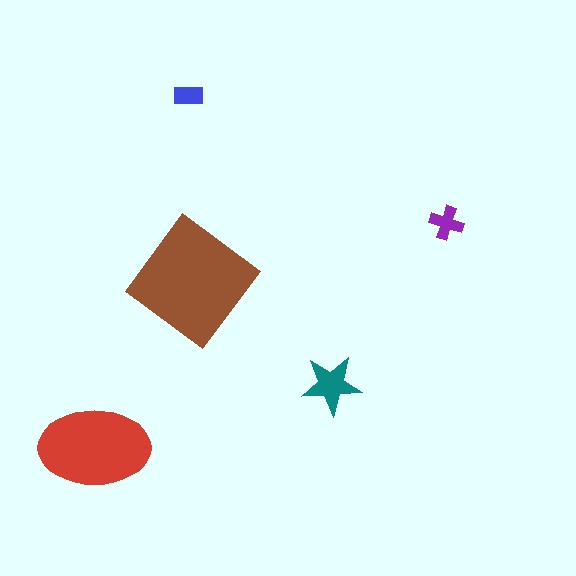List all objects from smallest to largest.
The blue rectangle, the purple cross, the teal star, the red ellipse, the brown diamond.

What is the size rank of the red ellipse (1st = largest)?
2nd.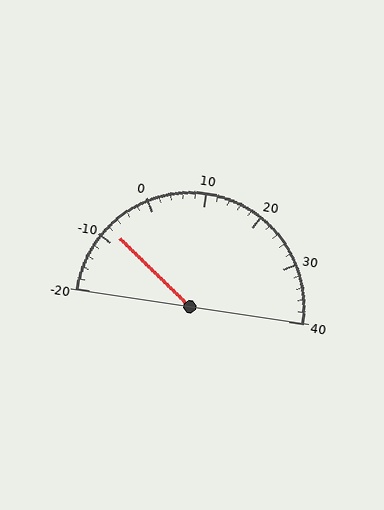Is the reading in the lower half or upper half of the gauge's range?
The reading is in the lower half of the range (-20 to 40).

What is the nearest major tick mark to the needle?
The nearest major tick mark is -10.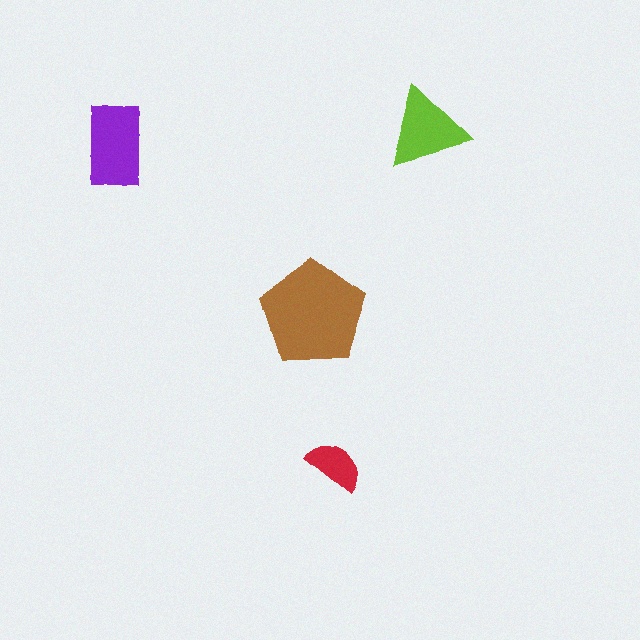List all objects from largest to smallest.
The brown pentagon, the purple rectangle, the lime triangle, the red semicircle.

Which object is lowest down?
The red semicircle is bottommost.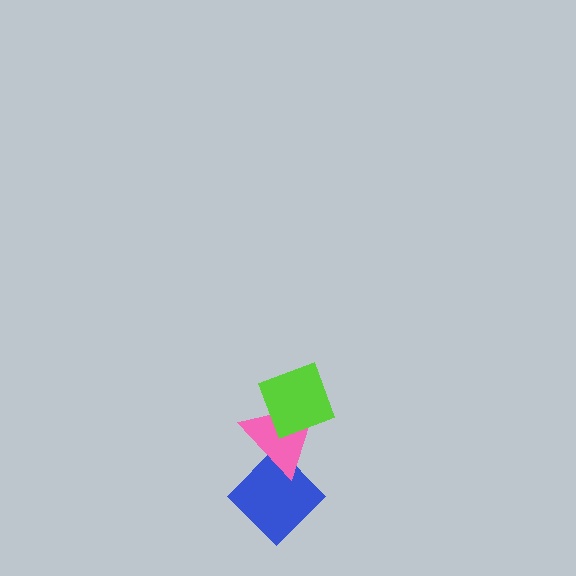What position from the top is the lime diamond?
The lime diamond is 1st from the top.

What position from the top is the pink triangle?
The pink triangle is 2nd from the top.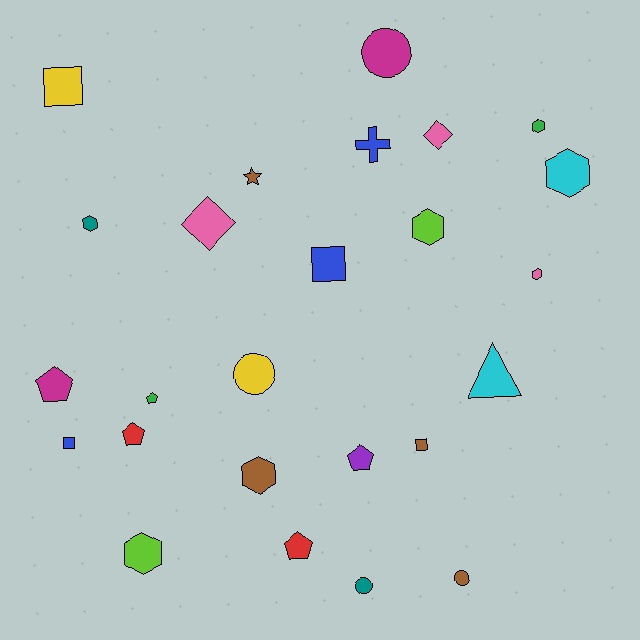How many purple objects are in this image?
There is 1 purple object.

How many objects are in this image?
There are 25 objects.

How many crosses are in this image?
There is 1 cross.